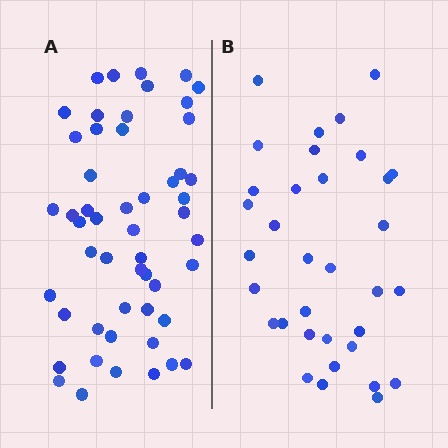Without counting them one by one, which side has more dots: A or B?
Region A (the left region) has more dots.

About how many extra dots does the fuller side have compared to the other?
Region A has approximately 20 more dots than region B.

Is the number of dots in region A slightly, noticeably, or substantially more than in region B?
Region A has substantially more. The ratio is roughly 1.5 to 1.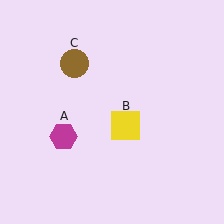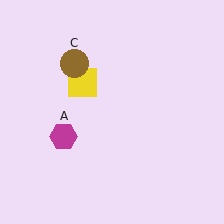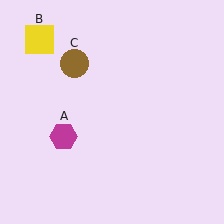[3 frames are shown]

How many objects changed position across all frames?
1 object changed position: yellow square (object B).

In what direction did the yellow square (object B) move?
The yellow square (object B) moved up and to the left.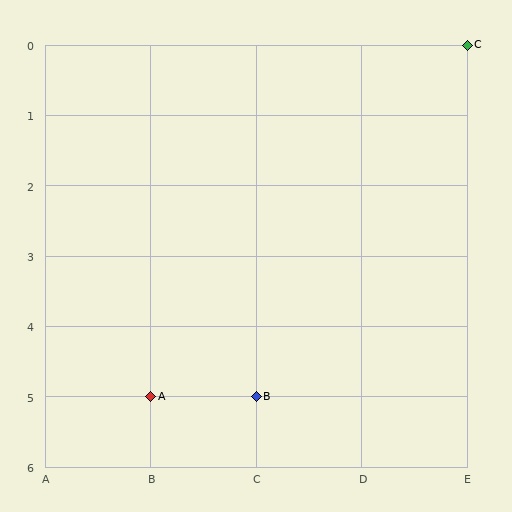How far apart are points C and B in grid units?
Points C and B are 2 columns and 5 rows apart (about 5.4 grid units diagonally).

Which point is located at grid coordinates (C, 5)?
Point B is at (C, 5).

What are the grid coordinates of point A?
Point A is at grid coordinates (B, 5).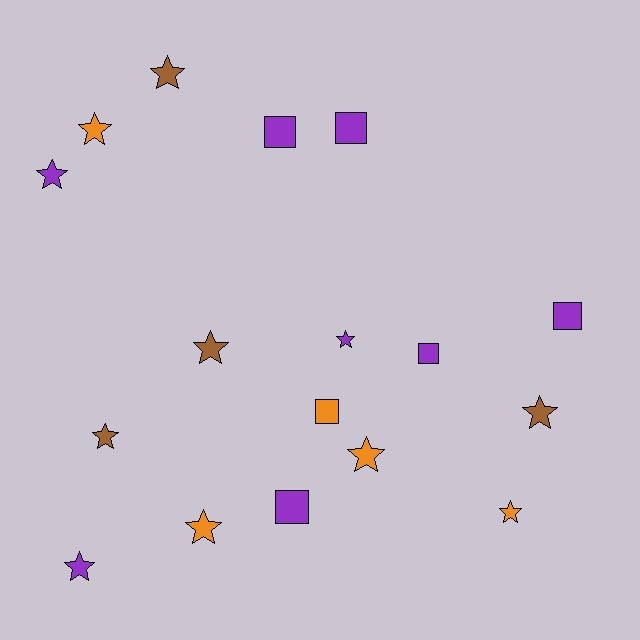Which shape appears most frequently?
Star, with 11 objects.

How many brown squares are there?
There are no brown squares.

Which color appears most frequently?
Purple, with 8 objects.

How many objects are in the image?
There are 17 objects.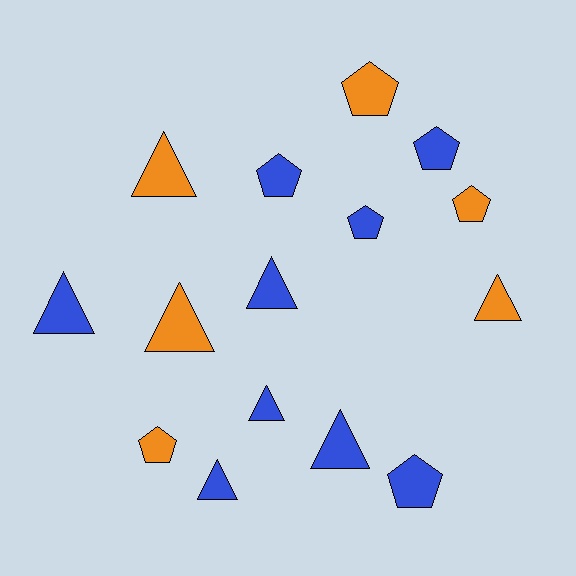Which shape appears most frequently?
Triangle, with 8 objects.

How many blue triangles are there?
There are 5 blue triangles.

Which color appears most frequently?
Blue, with 9 objects.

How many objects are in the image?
There are 15 objects.